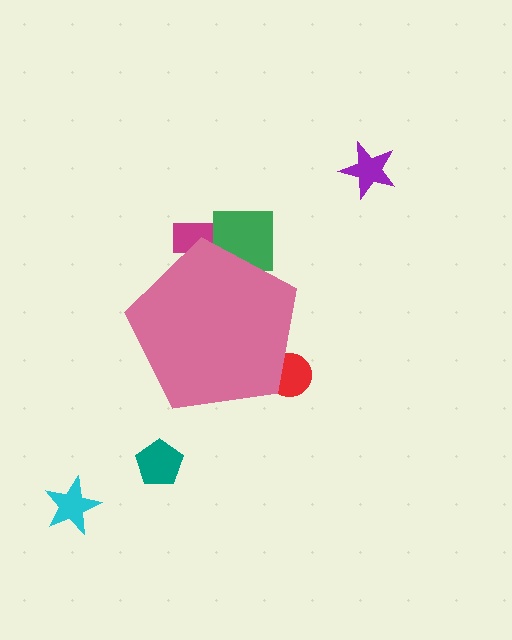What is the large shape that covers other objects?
A pink pentagon.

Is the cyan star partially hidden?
No, the cyan star is fully visible.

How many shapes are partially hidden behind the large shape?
3 shapes are partially hidden.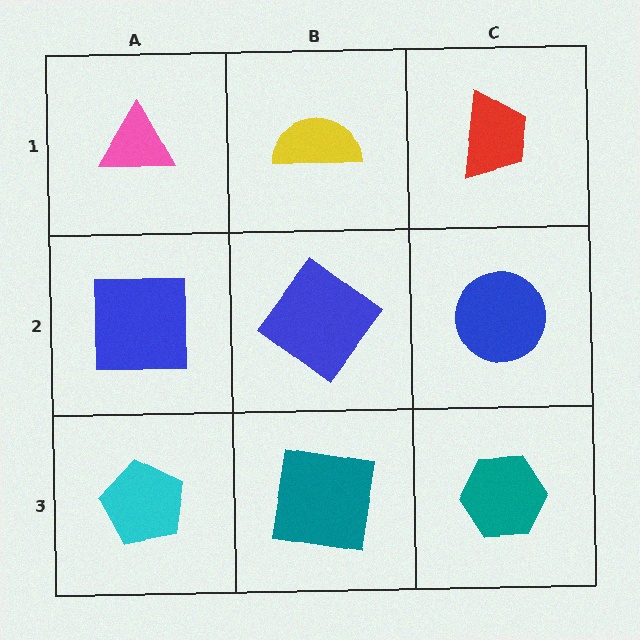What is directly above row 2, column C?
A red trapezoid.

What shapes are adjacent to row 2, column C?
A red trapezoid (row 1, column C), a teal hexagon (row 3, column C), a blue diamond (row 2, column B).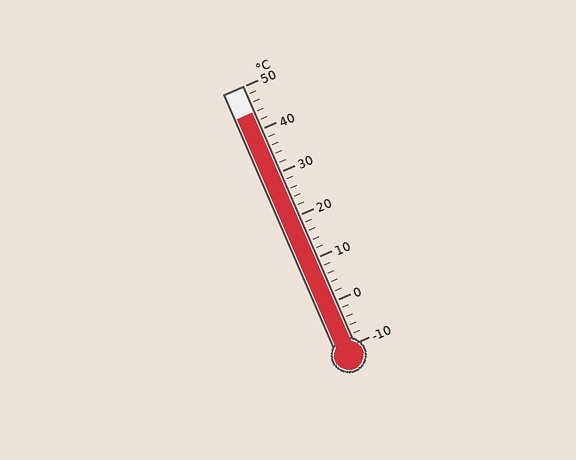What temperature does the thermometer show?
The thermometer shows approximately 44°C.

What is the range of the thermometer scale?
The thermometer scale ranges from -10°C to 50°C.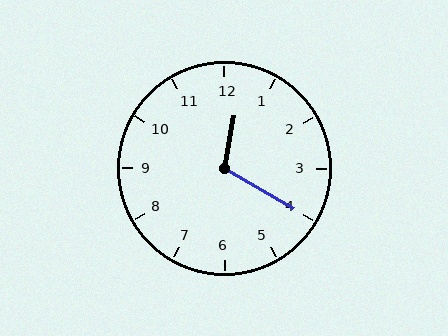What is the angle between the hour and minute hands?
Approximately 110 degrees.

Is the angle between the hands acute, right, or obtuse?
It is obtuse.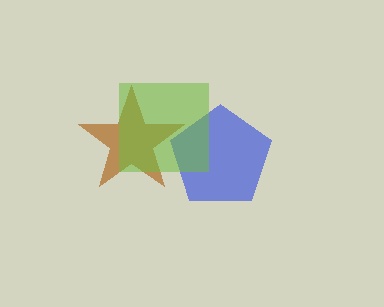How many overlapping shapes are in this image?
There are 3 overlapping shapes in the image.